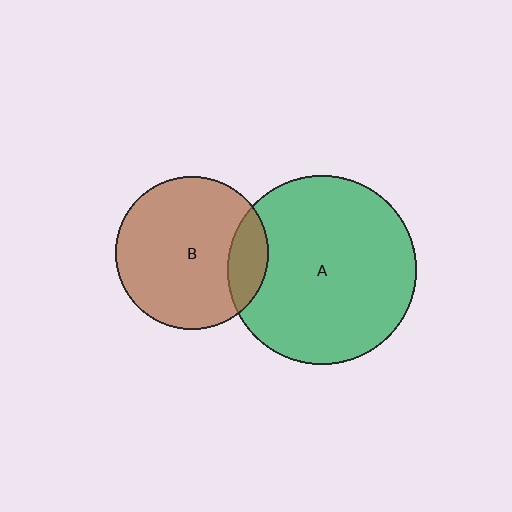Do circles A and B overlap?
Yes.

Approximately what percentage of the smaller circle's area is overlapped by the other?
Approximately 15%.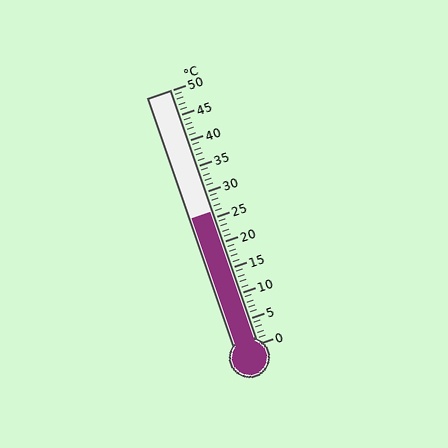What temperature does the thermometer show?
The thermometer shows approximately 26°C.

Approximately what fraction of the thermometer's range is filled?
The thermometer is filled to approximately 50% of its range.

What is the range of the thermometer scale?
The thermometer scale ranges from 0°C to 50°C.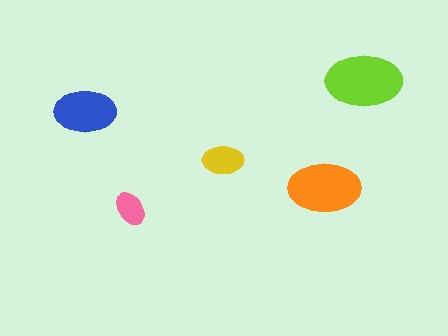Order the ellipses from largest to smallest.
the lime one, the orange one, the blue one, the yellow one, the pink one.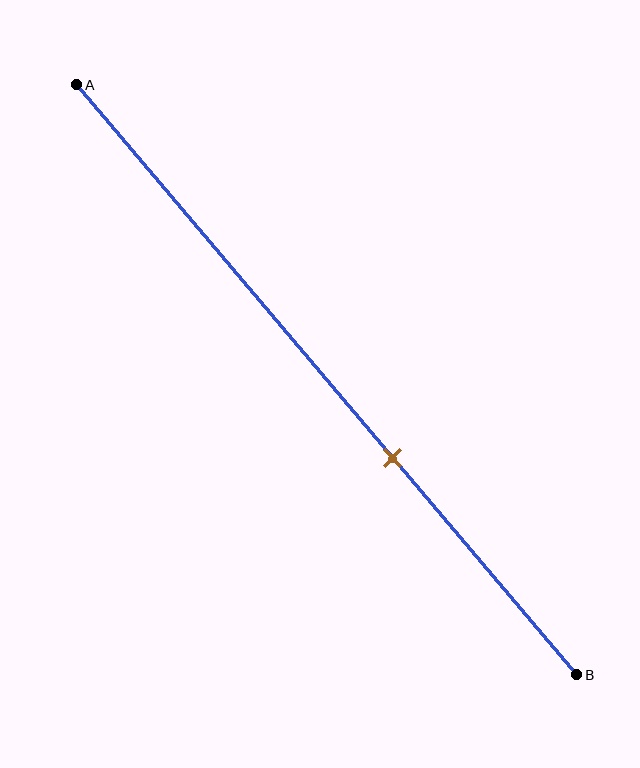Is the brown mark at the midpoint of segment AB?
No, the mark is at about 65% from A, not at the 50% midpoint.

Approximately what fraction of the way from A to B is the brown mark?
The brown mark is approximately 65% of the way from A to B.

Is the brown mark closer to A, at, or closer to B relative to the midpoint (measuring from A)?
The brown mark is closer to point B than the midpoint of segment AB.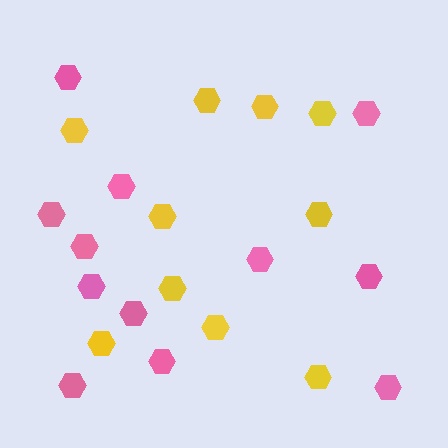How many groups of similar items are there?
There are 2 groups: one group of yellow hexagons (10) and one group of pink hexagons (12).